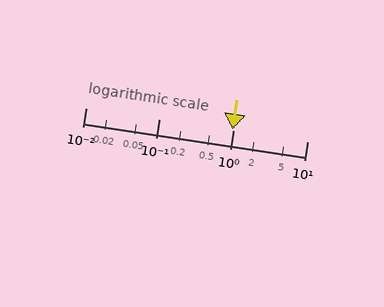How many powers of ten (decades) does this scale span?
The scale spans 3 decades, from 0.01 to 10.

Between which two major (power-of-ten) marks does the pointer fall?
The pointer is between 0.1 and 1.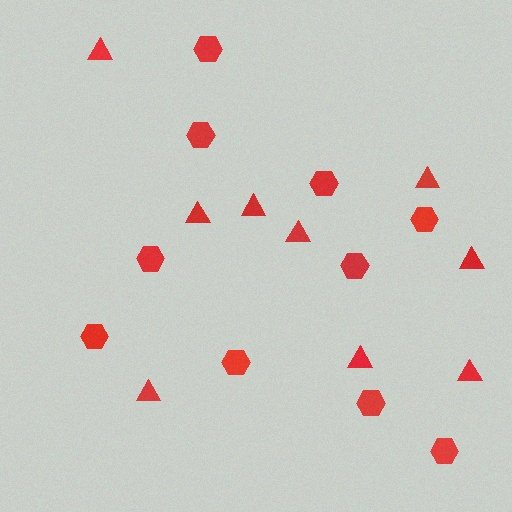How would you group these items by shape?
There are 2 groups: one group of hexagons (10) and one group of triangles (9).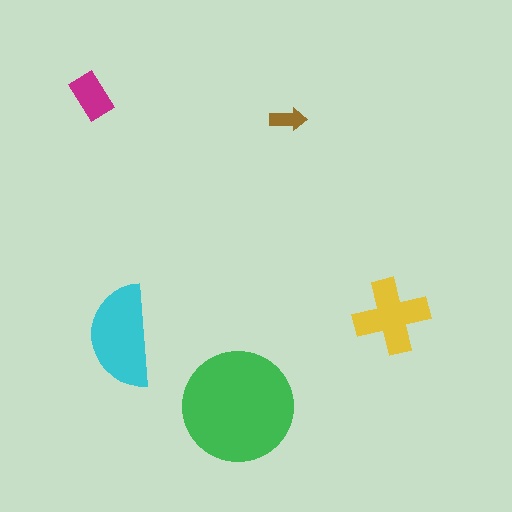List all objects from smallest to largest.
The brown arrow, the magenta rectangle, the yellow cross, the cyan semicircle, the green circle.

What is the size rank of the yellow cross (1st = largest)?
3rd.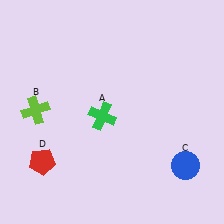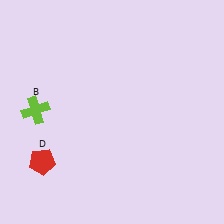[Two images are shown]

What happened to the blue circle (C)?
The blue circle (C) was removed in Image 2. It was in the bottom-right area of Image 1.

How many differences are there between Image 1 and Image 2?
There are 2 differences between the two images.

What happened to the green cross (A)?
The green cross (A) was removed in Image 2. It was in the bottom-left area of Image 1.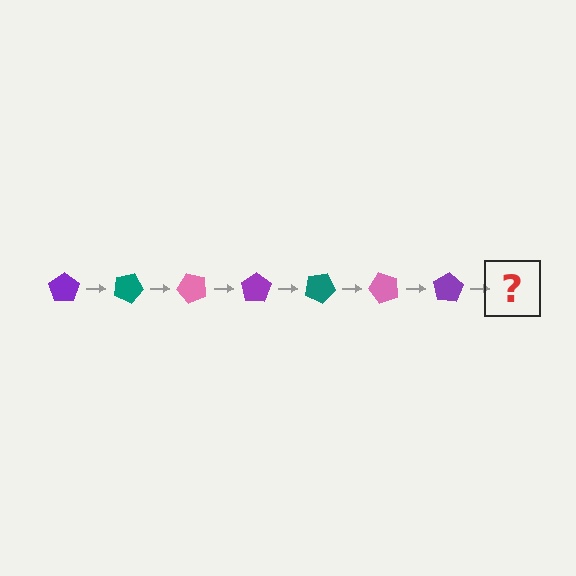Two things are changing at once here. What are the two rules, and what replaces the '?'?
The two rules are that it rotates 25 degrees each step and the color cycles through purple, teal, and pink. The '?' should be a teal pentagon, rotated 175 degrees from the start.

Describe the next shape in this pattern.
It should be a teal pentagon, rotated 175 degrees from the start.